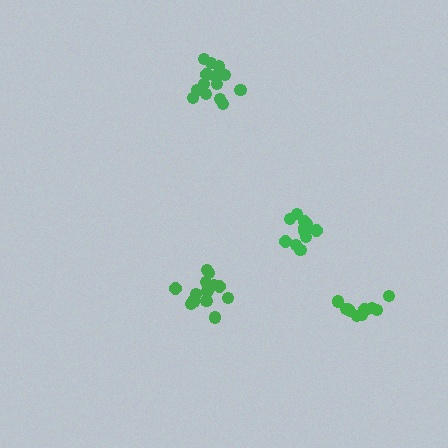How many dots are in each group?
Group 1: 14 dots, Group 2: 11 dots, Group 3: 14 dots, Group 4: 15 dots (54 total).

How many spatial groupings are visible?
There are 4 spatial groupings.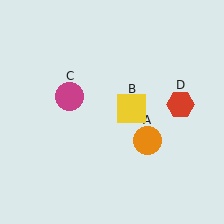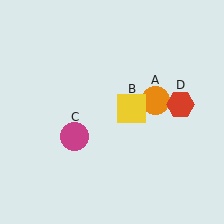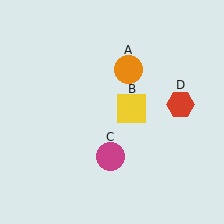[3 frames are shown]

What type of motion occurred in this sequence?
The orange circle (object A), magenta circle (object C) rotated counterclockwise around the center of the scene.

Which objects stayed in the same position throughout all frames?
Yellow square (object B) and red hexagon (object D) remained stationary.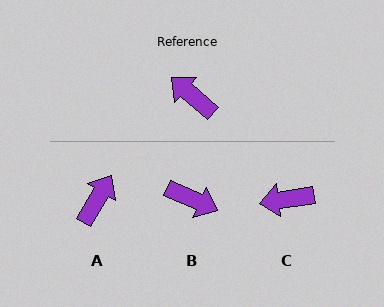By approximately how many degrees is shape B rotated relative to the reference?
Approximately 162 degrees clockwise.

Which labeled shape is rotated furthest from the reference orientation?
B, about 162 degrees away.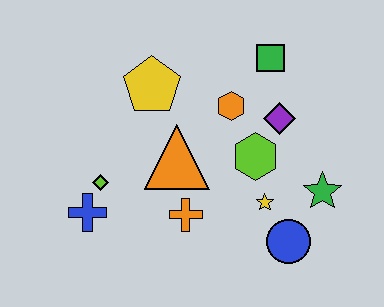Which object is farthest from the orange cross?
The green square is farthest from the orange cross.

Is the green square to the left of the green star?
Yes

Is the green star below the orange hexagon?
Yes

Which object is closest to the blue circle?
The yellow star is closest to the blue circle.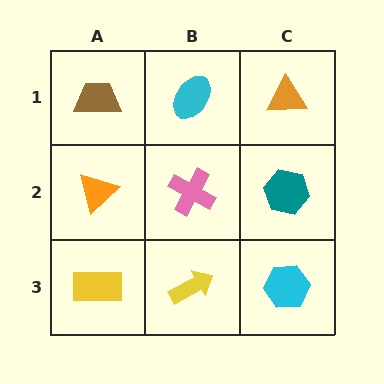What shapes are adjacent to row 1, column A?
An orange triangle (row 2, column A), a cyan ellipse (row 1, column B).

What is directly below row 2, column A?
A yellow rectangle.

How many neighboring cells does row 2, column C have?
3.